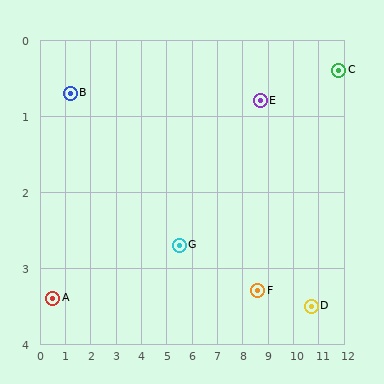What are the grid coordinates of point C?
Point C is at approximately (11.8, 0.4).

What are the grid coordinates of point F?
Point F is at approximately (8.6, 3.3).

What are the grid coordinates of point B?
Point B is at approximately (1.2, 0.7).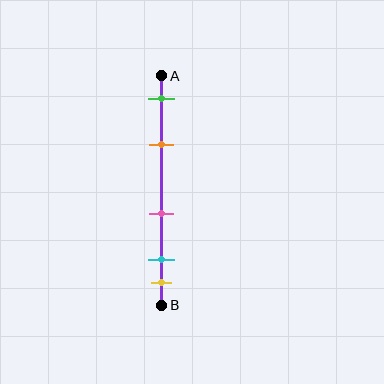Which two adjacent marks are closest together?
The cyan and yellow marks are the closest adjacent pair.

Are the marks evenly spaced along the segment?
No, the marks are not evenly spaced.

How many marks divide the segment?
There are 5 marks dividing the segment.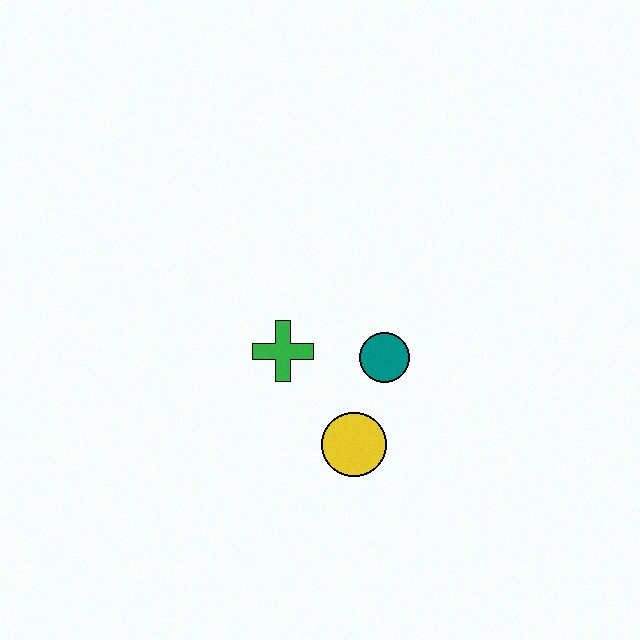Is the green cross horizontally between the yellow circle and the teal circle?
No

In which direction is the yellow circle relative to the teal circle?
The yellow circle is below the teal circle.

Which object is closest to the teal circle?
The yellow circle is closest to the teal circle.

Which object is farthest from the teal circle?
The green cross is farthest from the teal circle.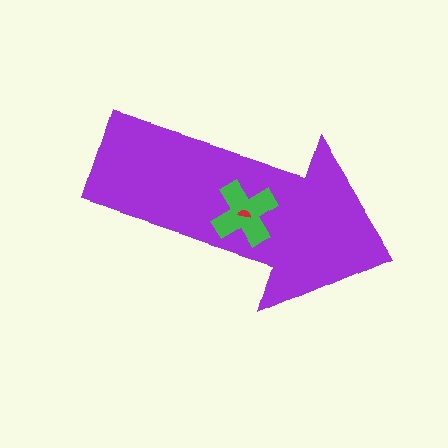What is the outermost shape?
The purple arrow.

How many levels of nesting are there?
3.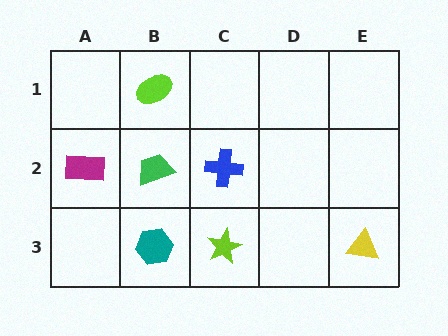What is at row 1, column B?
A lime ellipse.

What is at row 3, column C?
A lime star.